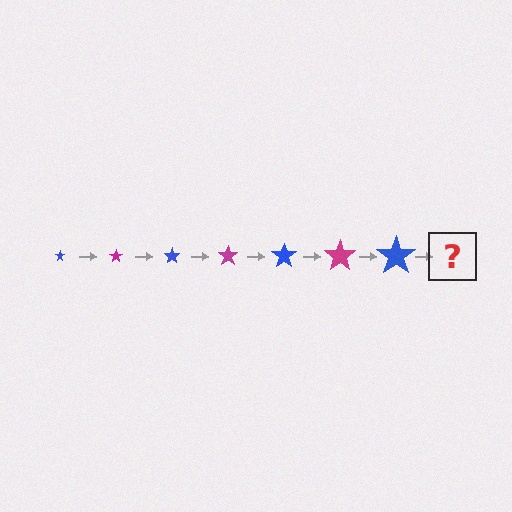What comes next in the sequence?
The next element should be a magenta star, larger than the previous one.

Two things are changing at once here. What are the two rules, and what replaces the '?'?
The two rules are that the star grows larger each step and the color cycles through blue and magenta. The '?' should be a magenta star, larger than the previous one.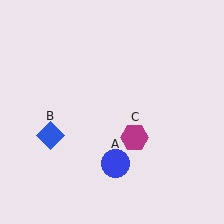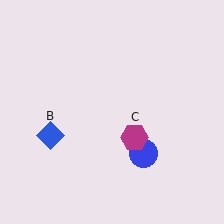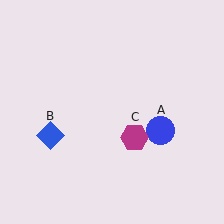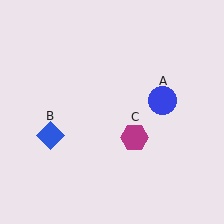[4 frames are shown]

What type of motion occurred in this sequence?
The blue circle (object A) rotated counterclockwise around the center of the scene.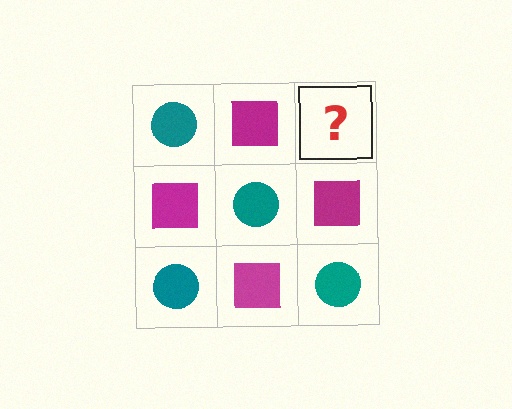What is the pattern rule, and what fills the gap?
The rule is that it alternates teal circle and magenta square in a checkerboard pattern. The gap should be filled with a teal circle.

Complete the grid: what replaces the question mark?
The question mark should be replaced with a teal circle.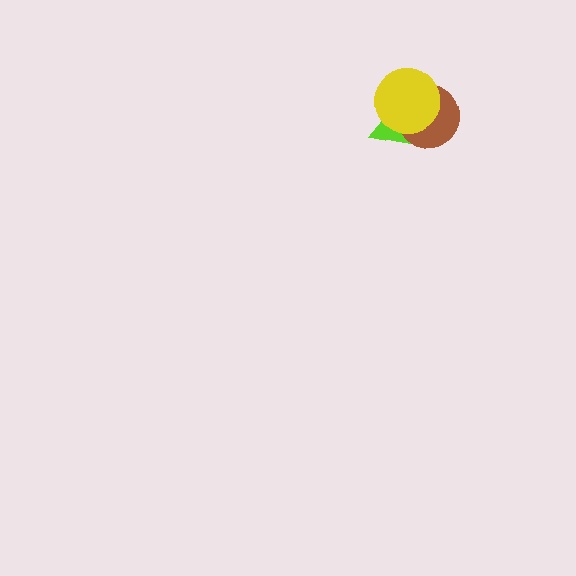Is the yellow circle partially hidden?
No, no other shape covers it.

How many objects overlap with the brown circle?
2 objects overlap with the brown circle.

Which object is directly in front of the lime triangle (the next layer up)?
The brown circle is directly in front of the lime triangle.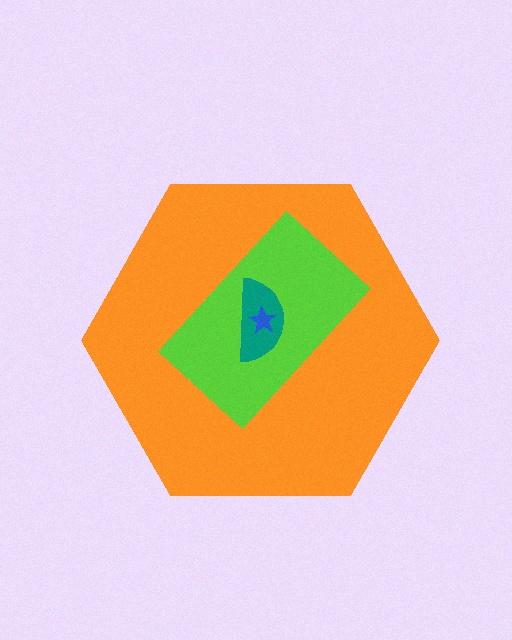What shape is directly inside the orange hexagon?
The lime rectangle.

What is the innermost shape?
The blue star.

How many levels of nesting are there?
4.